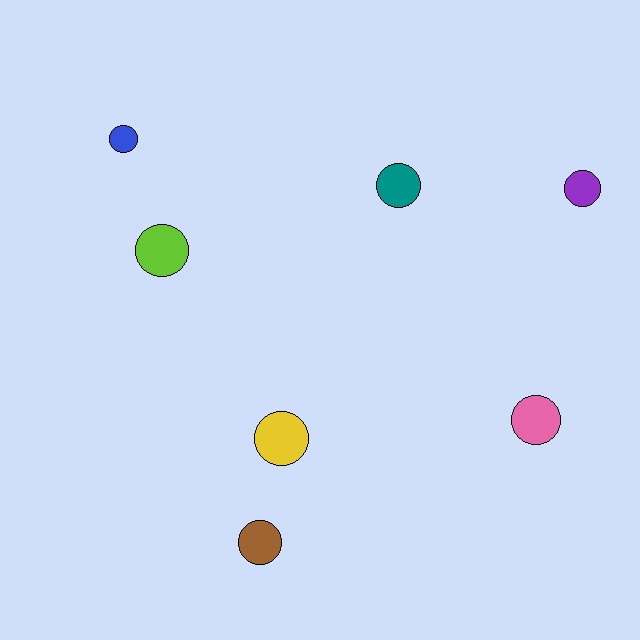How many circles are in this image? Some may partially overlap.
There are 7 circles.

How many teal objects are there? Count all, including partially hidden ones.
There is 1 teal object.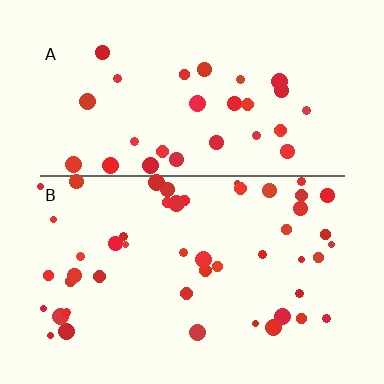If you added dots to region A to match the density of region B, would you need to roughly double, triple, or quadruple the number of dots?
Approximately double.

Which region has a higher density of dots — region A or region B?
B (the bottom).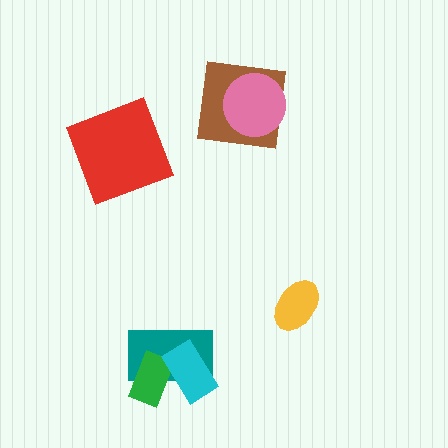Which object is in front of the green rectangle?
The cyan rectangle is in front of the green rectangle.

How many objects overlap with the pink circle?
1 object overlaps with the pink circle.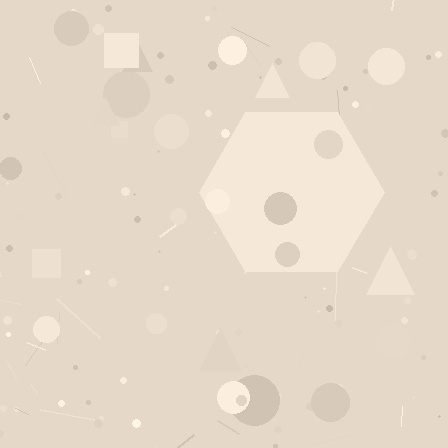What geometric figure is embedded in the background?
A hexagon is embedded in the background.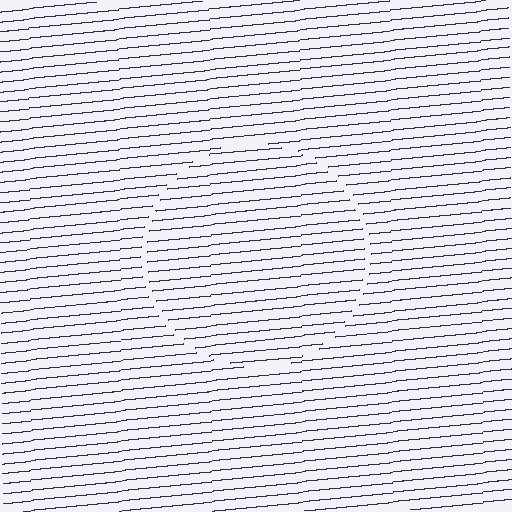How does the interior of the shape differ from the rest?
The interior of the shape contains the same grating, shifted by half a period — the contour is defined by the phase discontinuity where line-ends from the inner and outer gratings abut.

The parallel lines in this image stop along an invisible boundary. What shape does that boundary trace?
An illusory circle. The interior of the shape contains the same grating, shifted by half a period — the contour is defined by the phase discontinuity where line-ends from the inner and outer gratings abut.